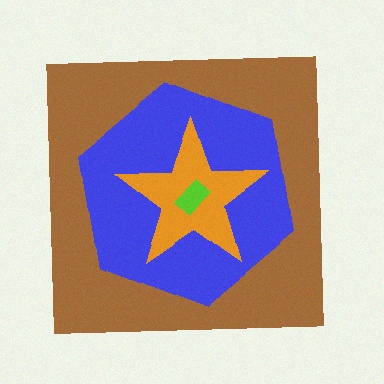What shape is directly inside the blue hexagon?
The orange star.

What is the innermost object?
The lime rectangle.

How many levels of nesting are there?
4.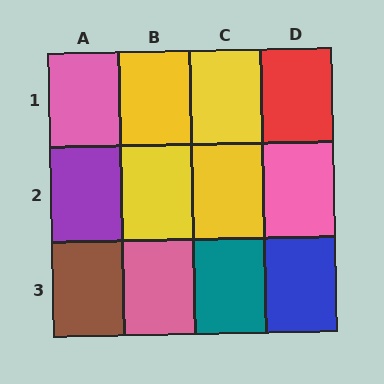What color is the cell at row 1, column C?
Yellow.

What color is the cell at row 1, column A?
Pink.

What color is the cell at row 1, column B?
Yellow.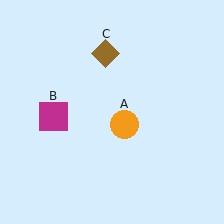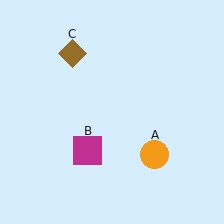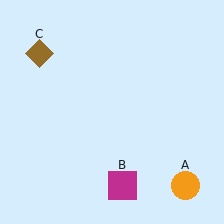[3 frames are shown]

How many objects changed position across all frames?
3 objects changed position: orange circle (object A), magenta square (object B), brown diamond (object C).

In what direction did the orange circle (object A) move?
The orange circle (object A) moved down and to the right.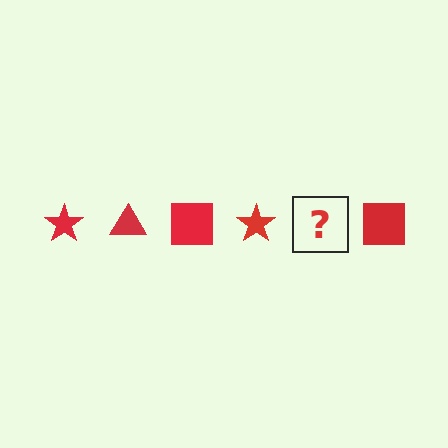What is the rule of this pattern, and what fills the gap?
The rule is that the pattern cycles through star, triangle, square shapes in red. The gap should be filled with a red triangle.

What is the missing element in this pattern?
The missing element is a red triangle.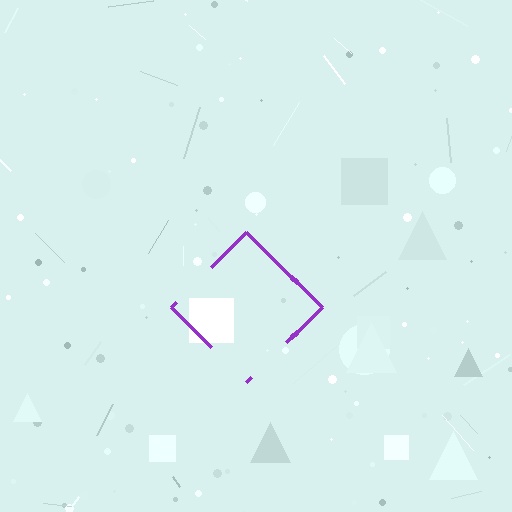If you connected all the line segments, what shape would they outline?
They would outline a diamond.